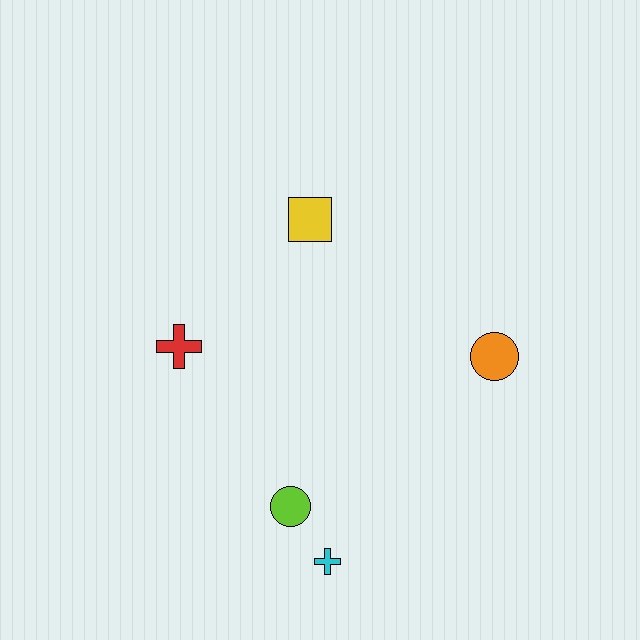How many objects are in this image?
There are 5 objects.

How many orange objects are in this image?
There is 1 orange object.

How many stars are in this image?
There are no stars.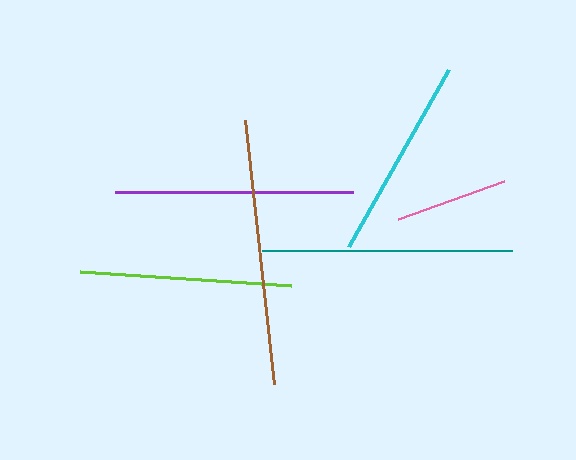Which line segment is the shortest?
The pink line is the shortest at approximately 113 pixels.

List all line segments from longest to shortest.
From longest to shortest: brown, teal, purple, lime, cyan, pink.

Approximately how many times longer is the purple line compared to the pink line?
The purple line is approximately 2.1 times the length of the pink line.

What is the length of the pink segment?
The pink segment is approximately 113 pixels long.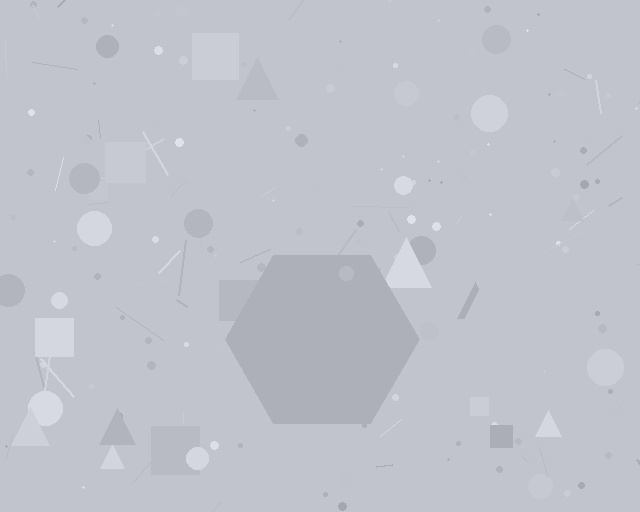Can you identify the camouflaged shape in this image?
The camouflaged shape is a hexagon.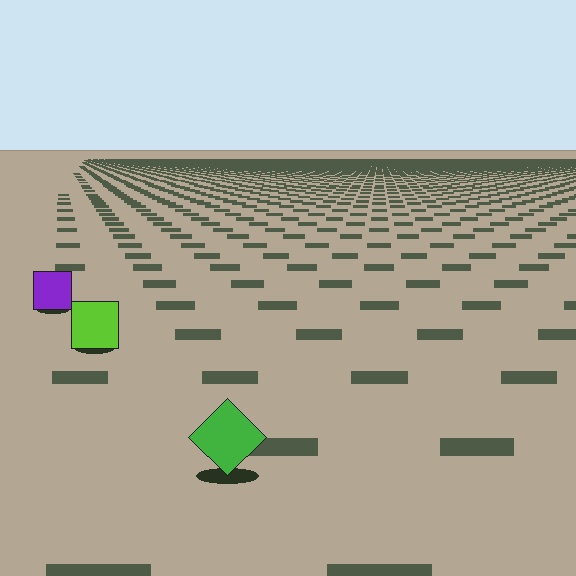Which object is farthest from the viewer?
The purple square is farthest from the viewer. It appears smaller and the ground texture around it is denser.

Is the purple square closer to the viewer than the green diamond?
No. The green diamond is closer — you can tell from the texture gradient: the ground texture is coarser near it.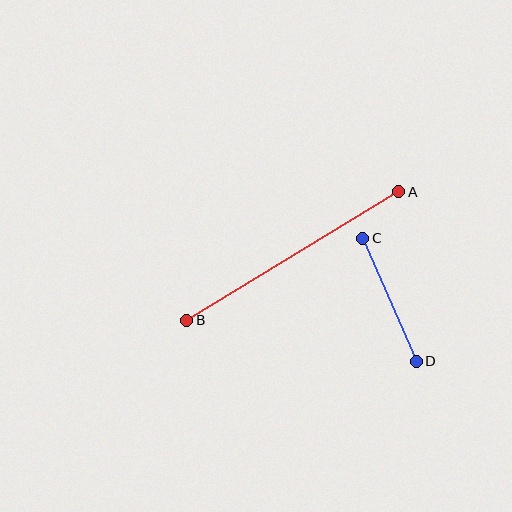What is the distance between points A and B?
The distance is approximately 248 pixels.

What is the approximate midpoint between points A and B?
The midpoint is at approximately (293, 256) pixels.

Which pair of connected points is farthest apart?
Points A and B are farthest apart.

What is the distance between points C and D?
The distance is approximately 134 pixels.